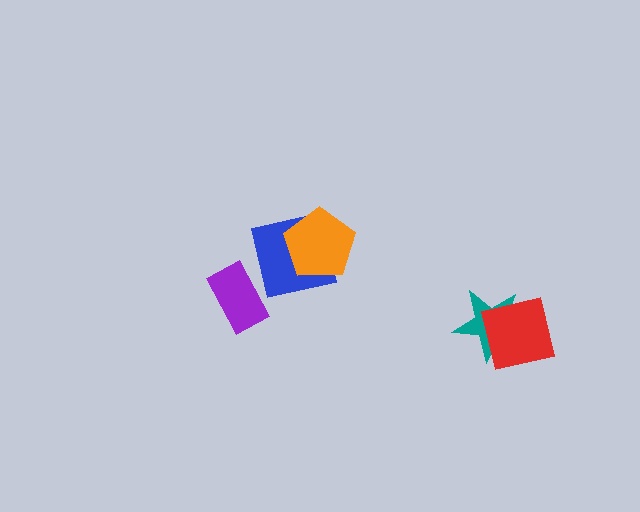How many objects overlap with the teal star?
1 object overlaps with the teal star.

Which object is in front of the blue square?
The orange pentagon is in front of the blue square.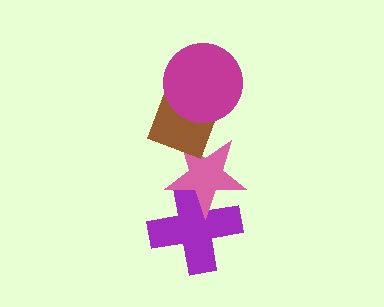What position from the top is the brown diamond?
The brown diamond is 2nd from the top.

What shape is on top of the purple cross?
The pink star is on top of the purple cross.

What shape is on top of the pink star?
The brown diamond is on top of the pink star.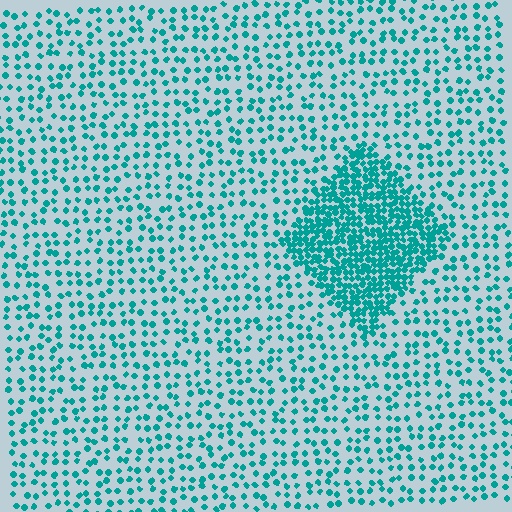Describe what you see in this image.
The image contains small teal elements arranged at two different densities. A diamond-shaped region is visible where the elements are more densely packed than the surrounding area.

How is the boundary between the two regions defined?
The boundary is defined by a change in element density (approximately 3.0x ratio). All elements are the same color, size, and shape.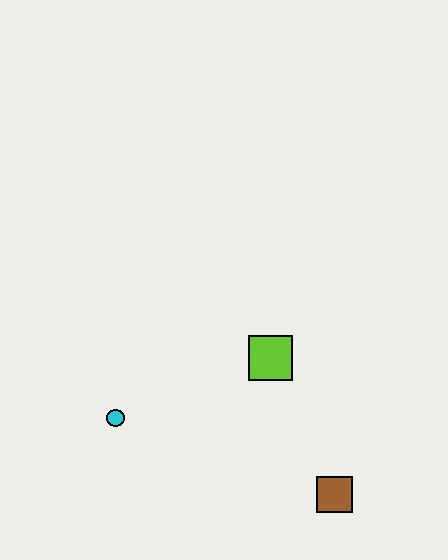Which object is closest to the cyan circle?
The lime square is closest to the cyan circle.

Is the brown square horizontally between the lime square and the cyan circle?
No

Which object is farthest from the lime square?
The cyan circle is farthest from the lime square.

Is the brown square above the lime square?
No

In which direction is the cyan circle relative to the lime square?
The cyan circle is to the left of the lime square.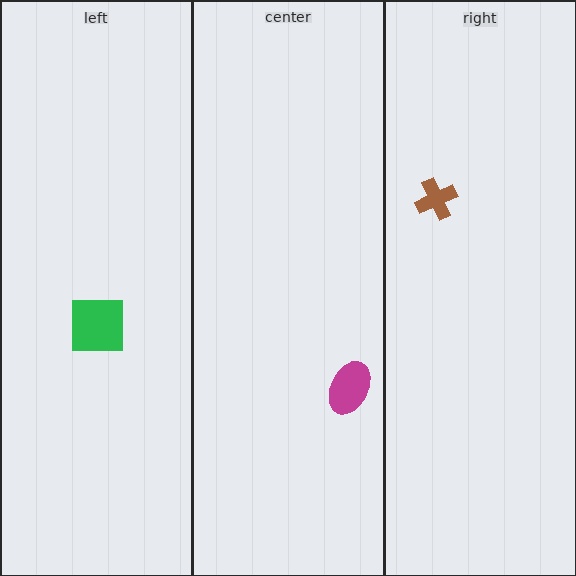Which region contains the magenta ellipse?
The center region.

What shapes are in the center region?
The magenta ellipse.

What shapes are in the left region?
The green square.